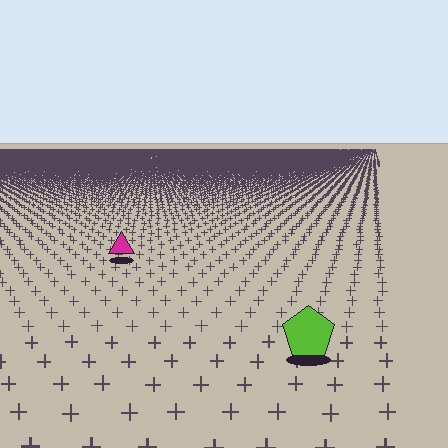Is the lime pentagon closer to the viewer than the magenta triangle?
Yes. The lime pentagon is closer — you can tell from the texture gradient: the ground texture is coarser near it.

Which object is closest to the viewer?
The lime pentagon is closest. The texture marks near it are larger and more spread out.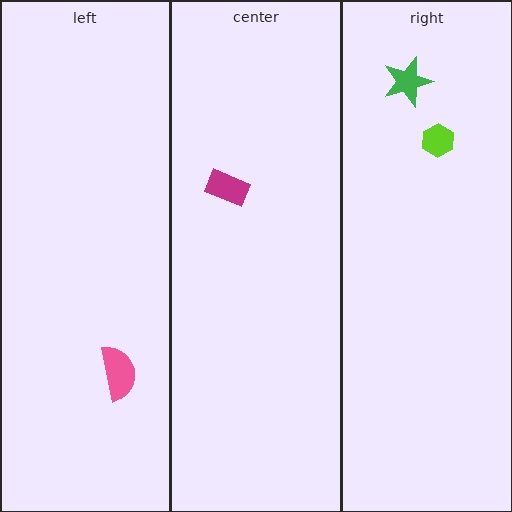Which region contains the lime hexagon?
The right region.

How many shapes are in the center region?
1.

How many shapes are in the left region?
1.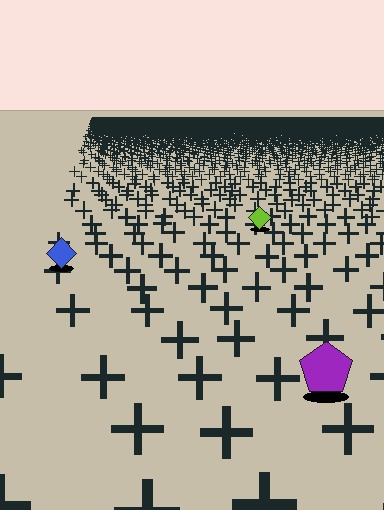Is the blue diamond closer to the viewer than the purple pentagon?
No. The purple pentagon is closer — you can tell from the texture gradient: the ground texture is coarser near it.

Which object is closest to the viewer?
The purple pentagon is closest. The texture marks near it are larger and more spread out.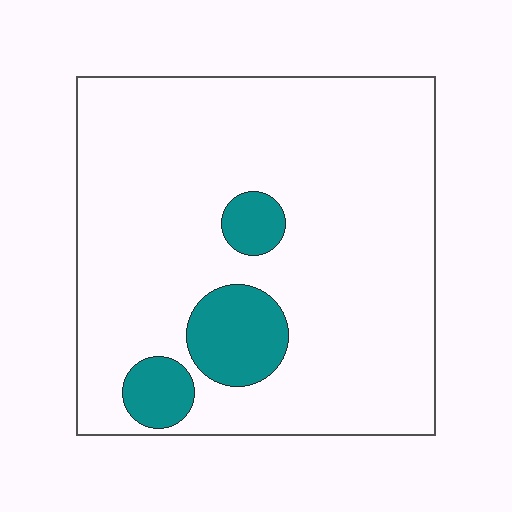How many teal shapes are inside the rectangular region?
3.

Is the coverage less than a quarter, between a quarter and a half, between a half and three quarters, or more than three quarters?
Less than a quarter.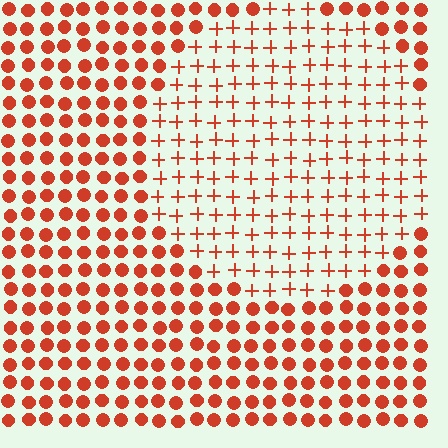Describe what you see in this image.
The image is filled with small red elements arranged in a uniform grid. A circle-shaped region contains plus signs, while the surrounding area contains circles. The boundary is defined purely by the change in element shape.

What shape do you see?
I see a circle.